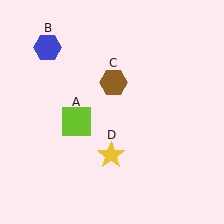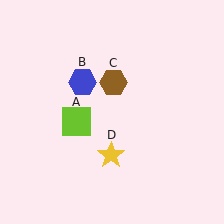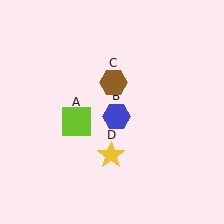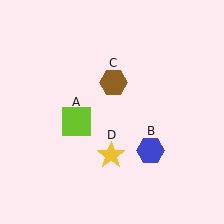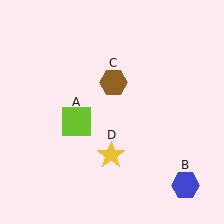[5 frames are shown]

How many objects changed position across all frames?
1 object changed position: blue hexagon (object B).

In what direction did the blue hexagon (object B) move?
The blue hexagon (object B) moved down and to the right.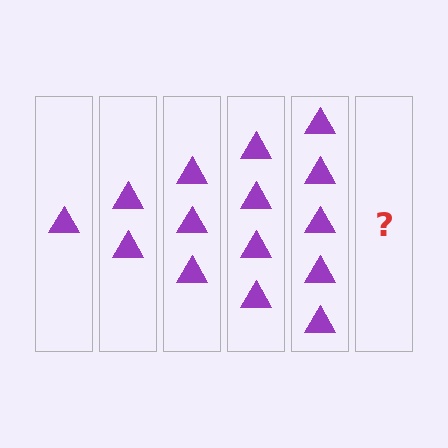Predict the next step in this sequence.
The next step is 6 triangles.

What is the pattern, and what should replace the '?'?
The pattern is that each step adds one more triangle. The '?' should be 6 triangles.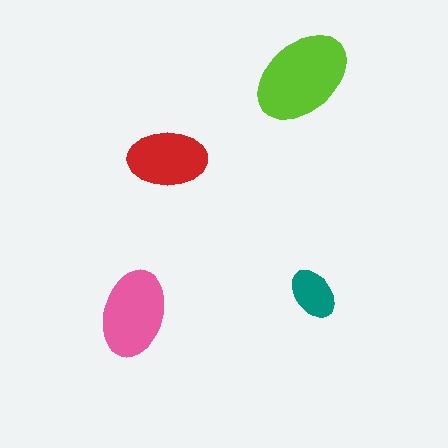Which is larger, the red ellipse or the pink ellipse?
The pink one.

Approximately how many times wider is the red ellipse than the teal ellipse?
About 1.5 times wider.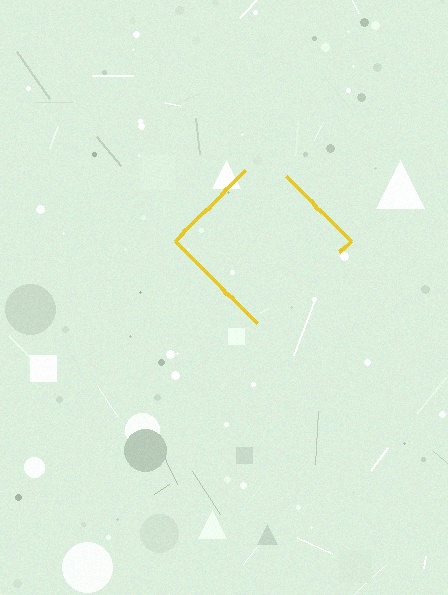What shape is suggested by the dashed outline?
The dashed outline suggests a diamond.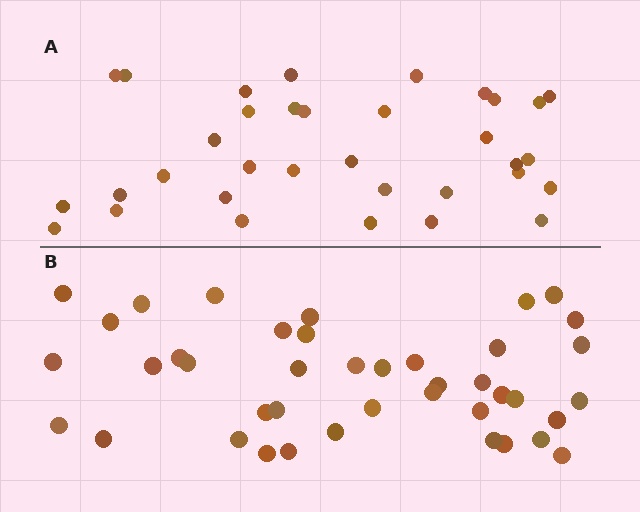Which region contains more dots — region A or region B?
Region B (the bottom region) has more dots.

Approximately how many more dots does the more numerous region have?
Region B has roughly 8 or so more dots than region A.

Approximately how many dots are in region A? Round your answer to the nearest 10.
About 30 dots. (The exact count is 34, which rounds to 30.)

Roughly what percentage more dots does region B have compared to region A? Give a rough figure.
About 20% more.